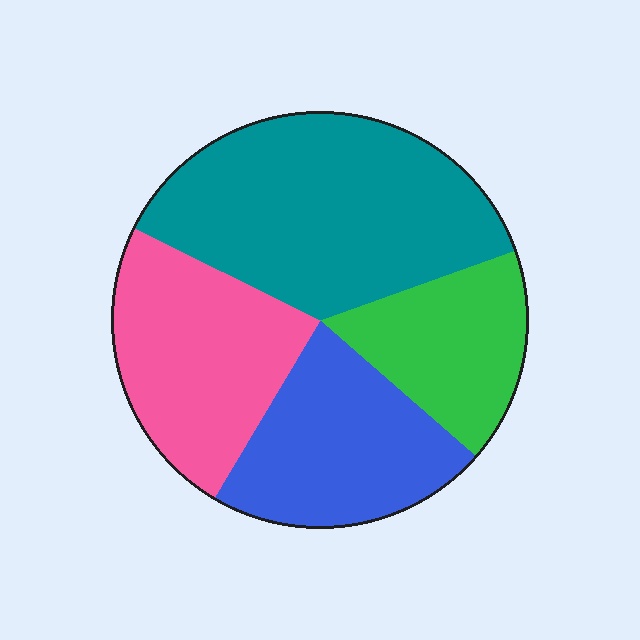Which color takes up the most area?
Teal, at roughly 35%.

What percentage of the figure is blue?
Blue covers roughly 20% of the figure.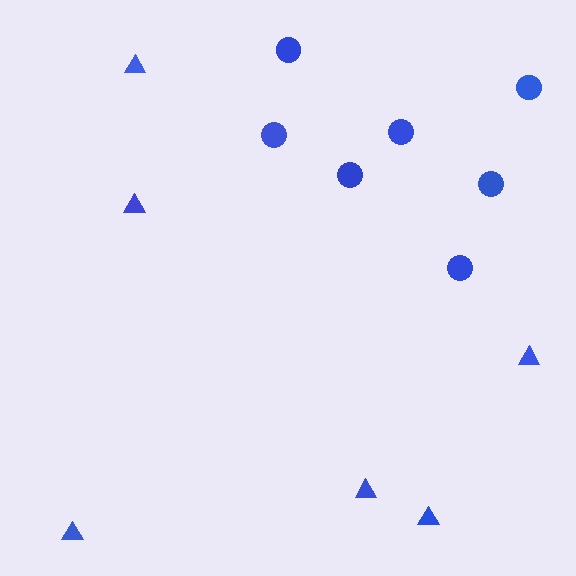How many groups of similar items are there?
There are 2 groups: one group of circles (7) and one group of triangles (6).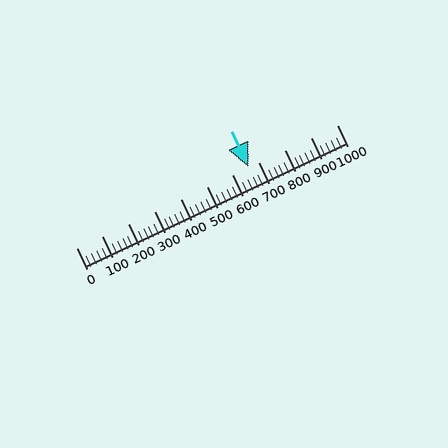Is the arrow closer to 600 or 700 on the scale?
The arrow is closer to 700.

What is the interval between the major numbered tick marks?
The major tick marks are spaced 100 units apart.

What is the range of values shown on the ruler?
The ruler shows values from 0 to 1000.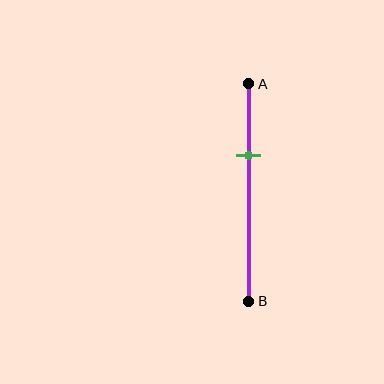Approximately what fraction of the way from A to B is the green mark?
The green mark is approximately 35% of the way from A to B.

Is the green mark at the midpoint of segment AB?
No, the mark is at about 35% from A, not at the 50% midpoint.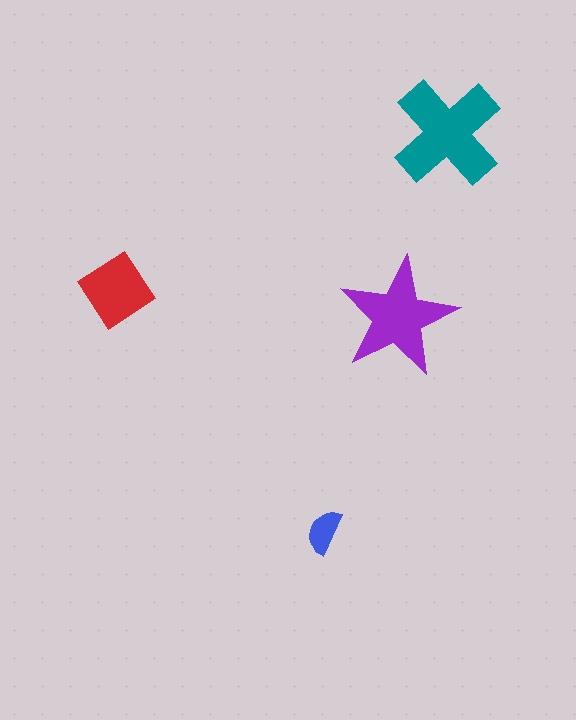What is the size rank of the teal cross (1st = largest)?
1st.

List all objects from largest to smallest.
The teal cross, the purple star, the red diamond, the blue semicircle.